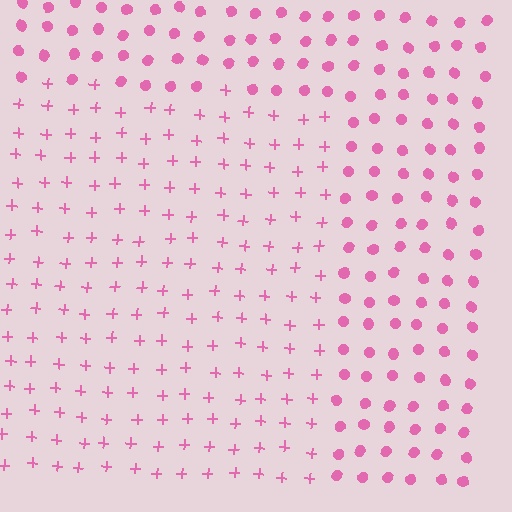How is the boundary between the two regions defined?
The boundary is defined by a change in element shape: plus signs inside vs. circles outside. All elements share the same color and spacing.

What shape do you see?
I see a rectangle.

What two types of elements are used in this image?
The image uses plus signs inside the rectangle region and circles outside it.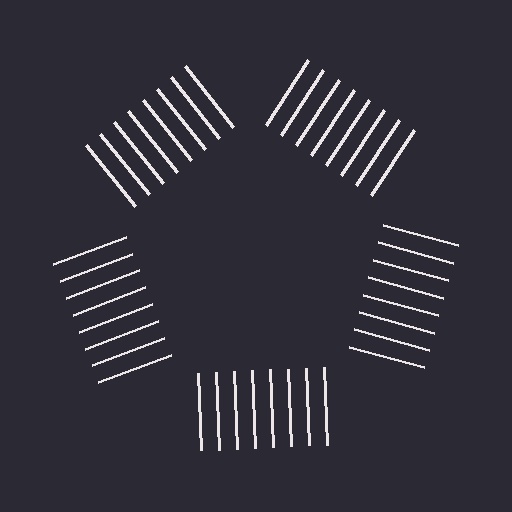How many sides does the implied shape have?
5 sides — the line-ends trace a pentagon.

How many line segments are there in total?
40 — 8 along each of the 5 edges.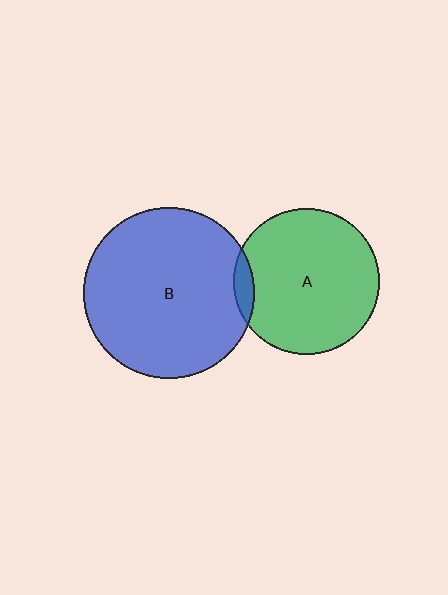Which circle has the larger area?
Circle B (blue).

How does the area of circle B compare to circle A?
Approximately 1.4 times.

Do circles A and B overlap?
Yes.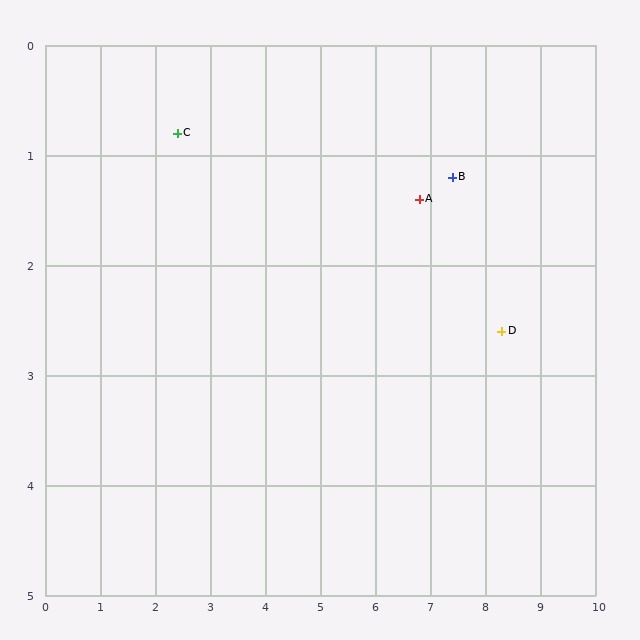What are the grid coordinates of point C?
Point C is at approximately (2.4, 0.8).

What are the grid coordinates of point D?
Point D is at approximately (8.3, 2.6).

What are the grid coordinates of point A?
Point A is at approximately (6.8, 1.4).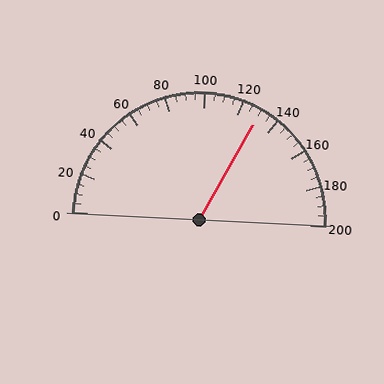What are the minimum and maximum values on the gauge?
The gauge ranges from 0 to 200.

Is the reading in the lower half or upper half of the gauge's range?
The reading is in the upper half of the range (0 to 200).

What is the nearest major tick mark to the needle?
The nearest major tick mark is 120.